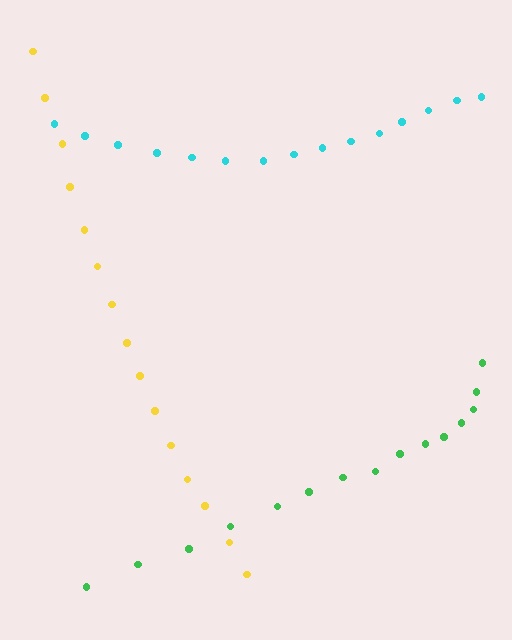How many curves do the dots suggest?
There are 3 distinct paths.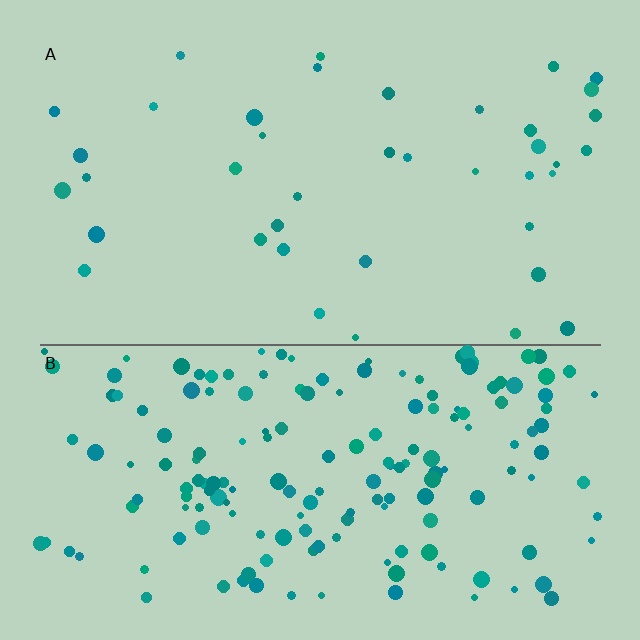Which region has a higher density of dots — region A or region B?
B (the bottom).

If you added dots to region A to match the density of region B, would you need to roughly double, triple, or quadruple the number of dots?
Approximately quadruple.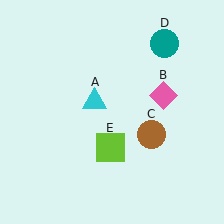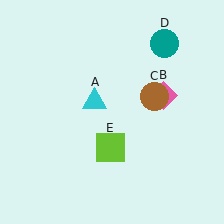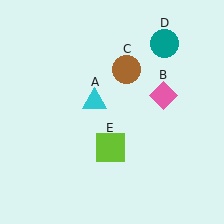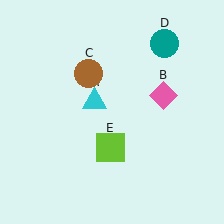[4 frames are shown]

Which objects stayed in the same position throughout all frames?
Cyan triangle (object A) and pink diamond (object B) and teal circle (object D) and lime square (object E) remained stationary.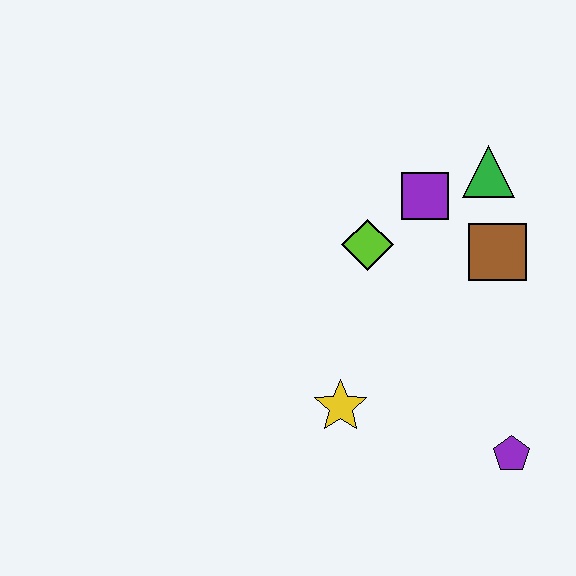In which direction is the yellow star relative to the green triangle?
The yellow star is below the green triangle.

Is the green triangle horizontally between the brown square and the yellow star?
Yes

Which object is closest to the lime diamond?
The purple square is closest to the lime diamond.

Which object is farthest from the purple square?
The purple pentagon is farthest from the purple square.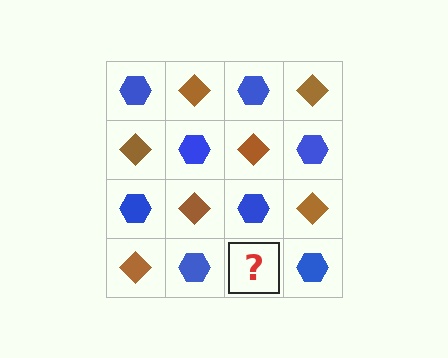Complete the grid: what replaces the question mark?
The question mark should be replaced with a brown diamond.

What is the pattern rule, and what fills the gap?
The rule is that it alternates blue hexagon and brown diamond in a checkerboard pattern. The gap should be filled with a brown diamond.